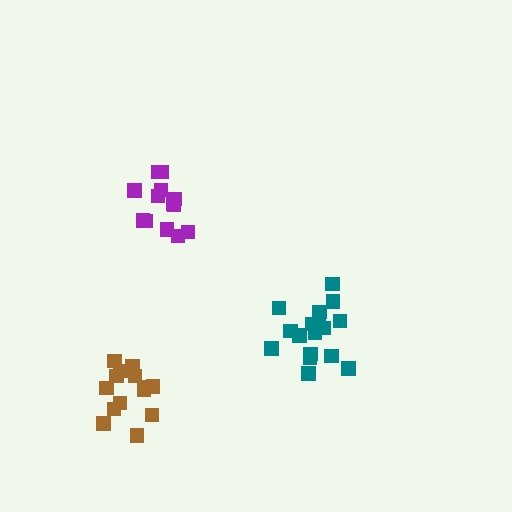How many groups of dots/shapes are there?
There are 3 groups.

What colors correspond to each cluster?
The clusters are colored: teal, purple, brown.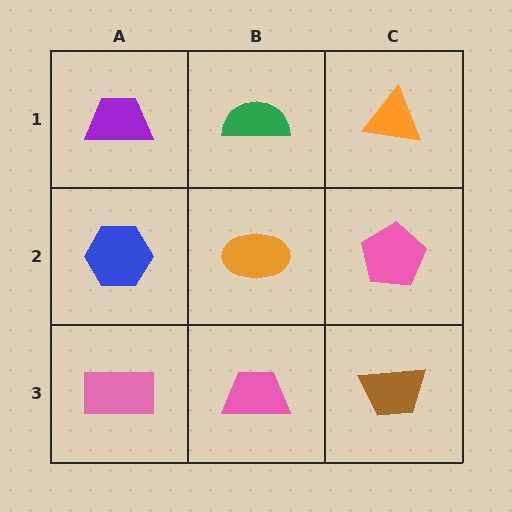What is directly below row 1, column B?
An orange ellipse.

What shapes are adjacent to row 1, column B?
An orange ellipse (row 2, column B), a purple trapezoid (row 1, column A), an orange triangle (row 1, column C).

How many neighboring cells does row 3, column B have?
3.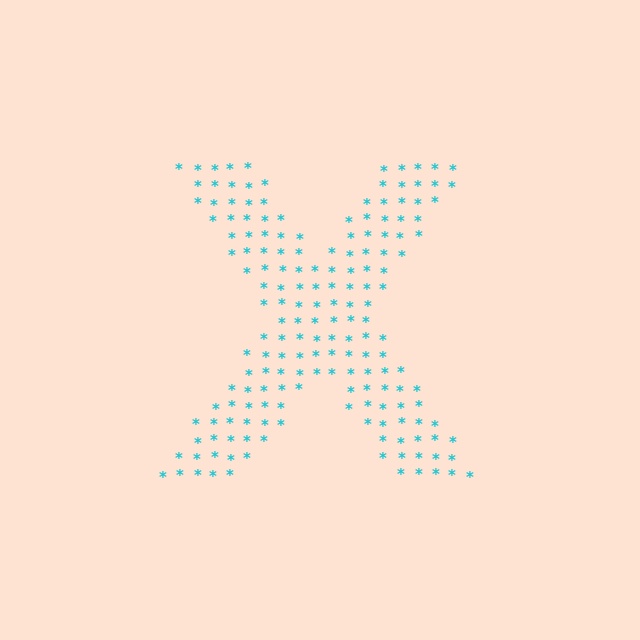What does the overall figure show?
The overall figure shows the letter X.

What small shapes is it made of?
It is made of small asterisks.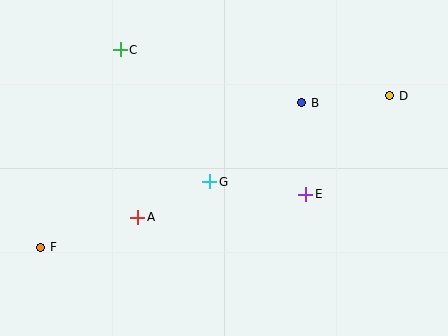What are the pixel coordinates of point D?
Point D is at (390, 96).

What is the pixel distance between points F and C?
The distance between F and C is 213 pixels.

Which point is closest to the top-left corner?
Point C is closest to the top-left corner.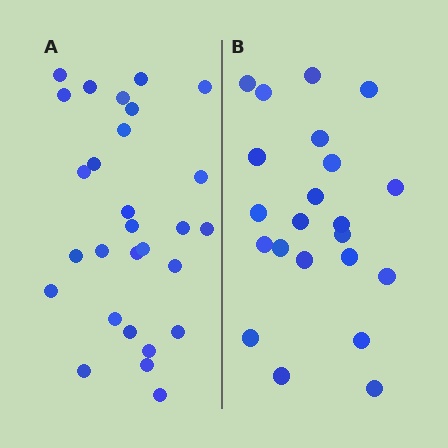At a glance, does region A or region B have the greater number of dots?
Region A (the left region) has more dots.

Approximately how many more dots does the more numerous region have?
Region A has about 6 more dots than region B.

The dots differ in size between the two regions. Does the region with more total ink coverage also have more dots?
No. Region B has more total ink coverage because its dots are larger, but region A actually contains more individual dots. Total area can be misleading — the number of items is what matters here.